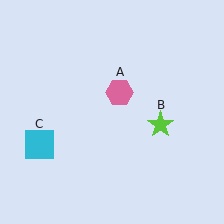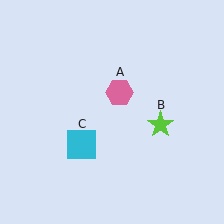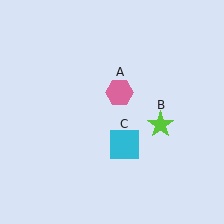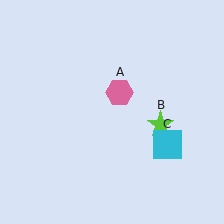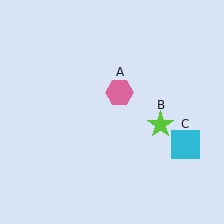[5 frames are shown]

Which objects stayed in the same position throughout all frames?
Pink hexagon (object A) and lime star (object B) remained stationary.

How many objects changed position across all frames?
1 object changed position: cyan square (object C).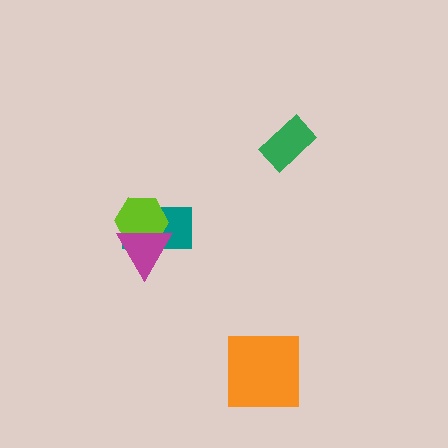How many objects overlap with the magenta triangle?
2 objects overlap with the magenta triangle.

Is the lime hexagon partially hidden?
Yes, it is partially covered by another shape.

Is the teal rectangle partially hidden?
Yes, it is partially covered by another shape.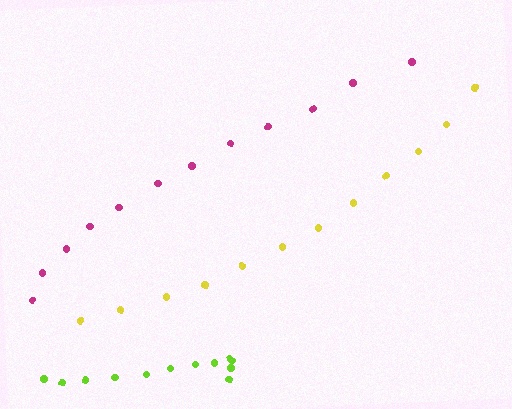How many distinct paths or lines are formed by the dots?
There are 3 distinct paths.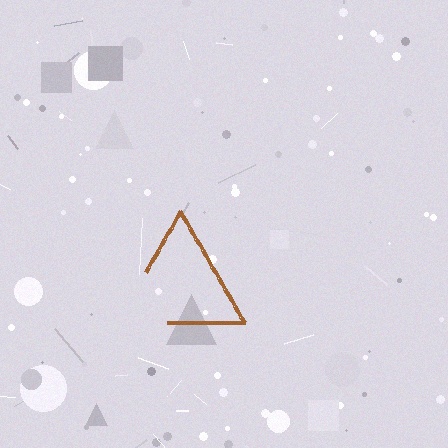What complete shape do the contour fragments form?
The contour fragments form a triangle.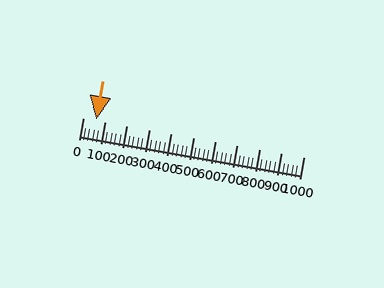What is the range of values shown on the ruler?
The ruler shows values from 0 to 1000.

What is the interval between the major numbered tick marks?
The major tick marks are spaced 100 units apart.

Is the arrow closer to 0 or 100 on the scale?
The arrow is closer to 100.